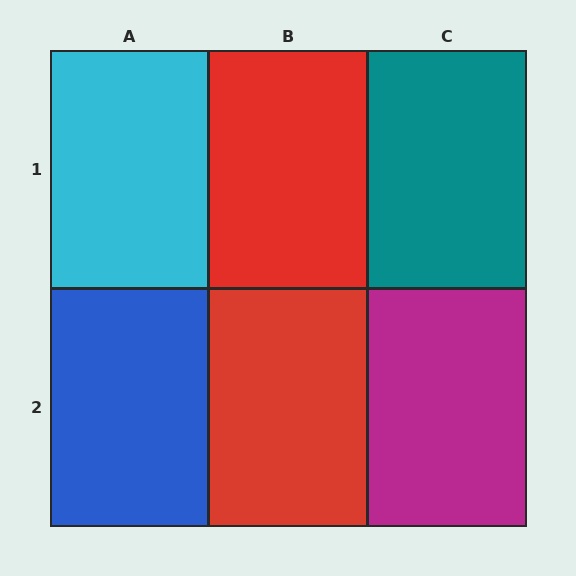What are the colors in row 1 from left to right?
Cyan, red, teal.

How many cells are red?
2 cells are red.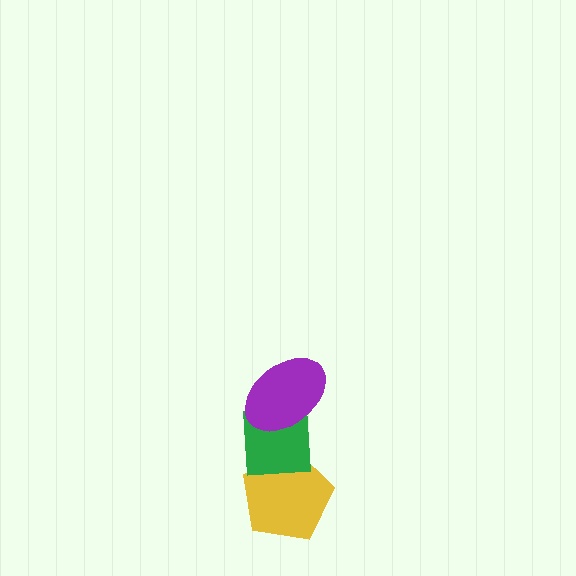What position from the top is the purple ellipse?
The purple ellipse is 1st from the top.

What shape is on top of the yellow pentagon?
The green square is on top of the yellow pentagon.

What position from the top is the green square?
The green square is 2nd from the top.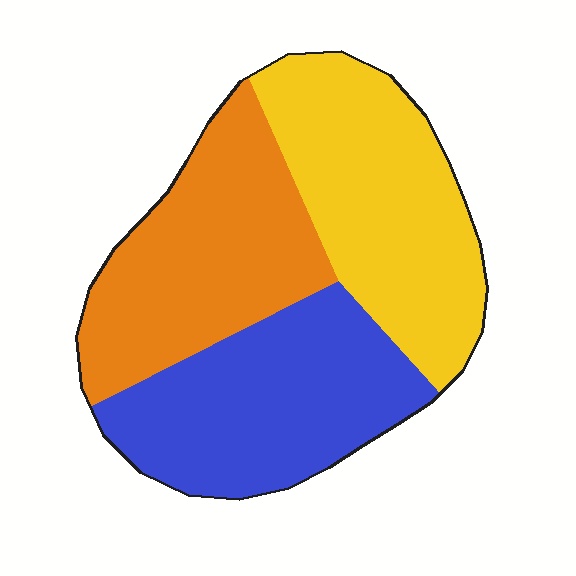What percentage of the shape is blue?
Blue takes up about one third (1/3) of the shape.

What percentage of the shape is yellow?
Yellow takes up between a third and a half of the shape.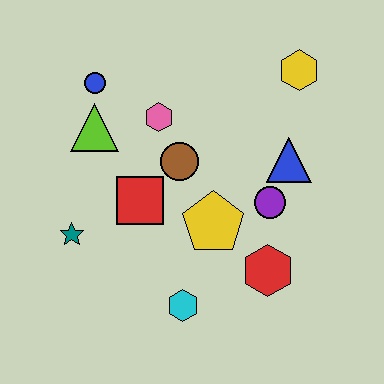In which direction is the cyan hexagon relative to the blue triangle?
The cyan hexagon is below the blue triangle.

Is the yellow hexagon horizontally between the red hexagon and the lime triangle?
No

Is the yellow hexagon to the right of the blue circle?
Yes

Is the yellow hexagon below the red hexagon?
No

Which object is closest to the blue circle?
The lime triangle is closest to the blue circle.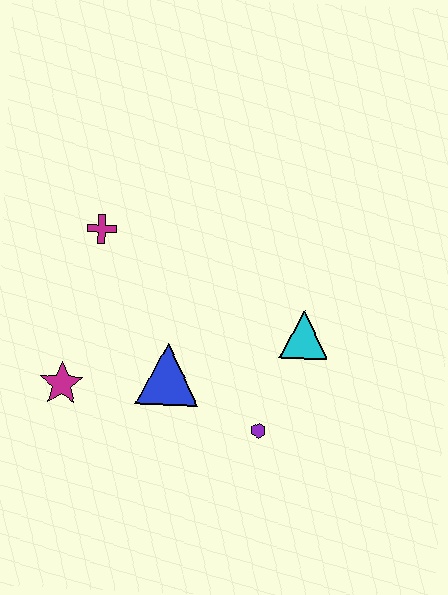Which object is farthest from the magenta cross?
The purple hexagon is farthest from the magenta cross.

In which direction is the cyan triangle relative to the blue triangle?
The cyan triangle is to the right of the blue triangle.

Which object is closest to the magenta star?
The blue triangle is closest to the magenta star.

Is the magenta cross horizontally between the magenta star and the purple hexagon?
Yes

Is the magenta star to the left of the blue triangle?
Yes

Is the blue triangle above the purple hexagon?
Yes